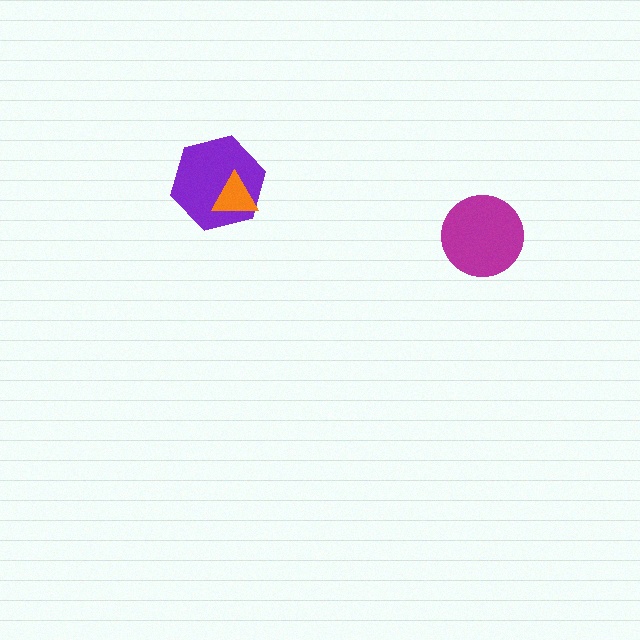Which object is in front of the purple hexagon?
The orange triangle is in front of the purple hexagon.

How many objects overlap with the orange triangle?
1 object overlaps with the orange triangle.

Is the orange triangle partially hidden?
No, no other shape covers it.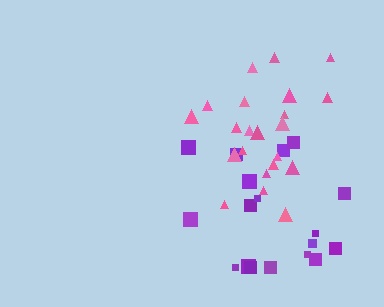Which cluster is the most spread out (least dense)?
Purple.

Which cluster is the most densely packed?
Pink.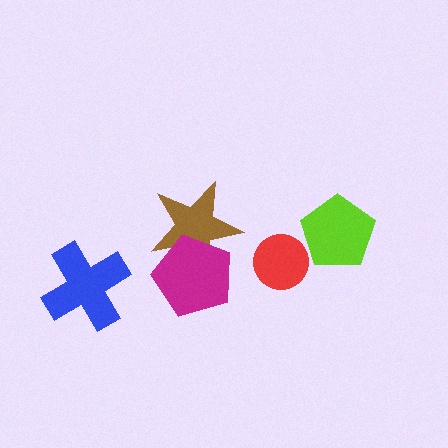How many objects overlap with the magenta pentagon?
1 object overlaps with the magenta pentagon.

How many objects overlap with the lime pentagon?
0 objects overlap with the lime pentagon.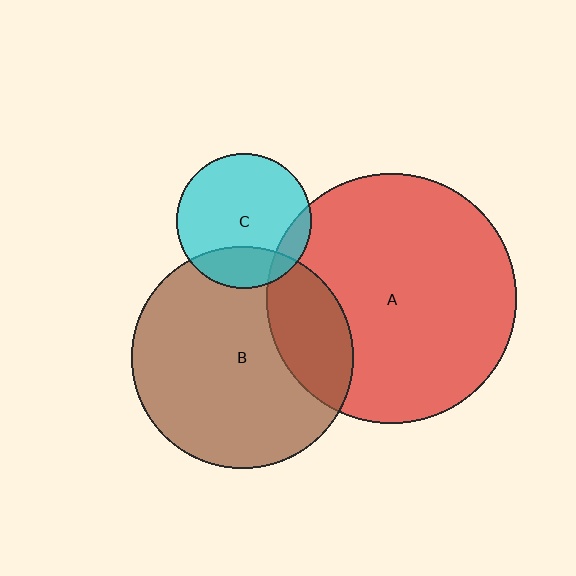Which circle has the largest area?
Circle A (red).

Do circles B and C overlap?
Yes.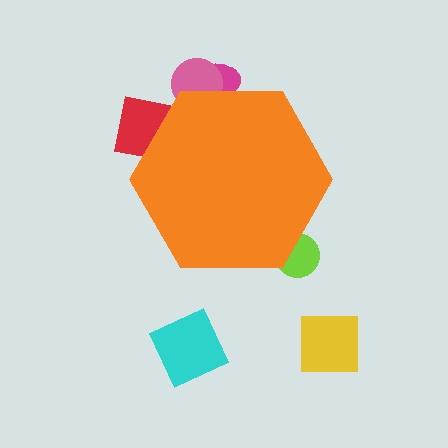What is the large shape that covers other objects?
An orange hexagon.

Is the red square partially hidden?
Yes, the red square is partially hidden behind the orange hexagon.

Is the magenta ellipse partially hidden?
Yes, the magenta ellipse is partially hidden behind the orange hexagon.